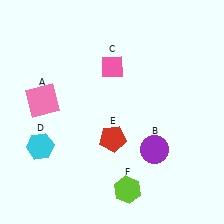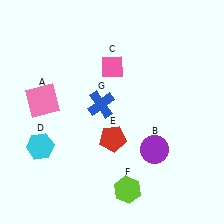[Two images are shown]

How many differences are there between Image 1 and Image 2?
There is 1 difference between the two images.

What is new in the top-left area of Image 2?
A blue cross (G) was added in the top-left area of Image 2.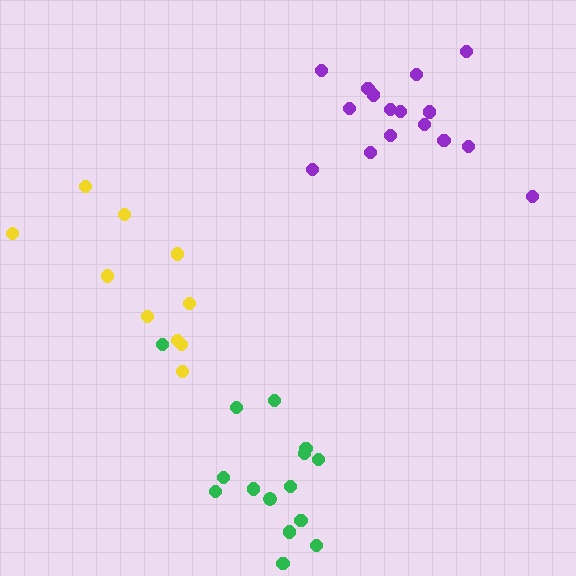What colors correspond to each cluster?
The clusters are colored: purple, green, yellow.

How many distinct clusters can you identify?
There are 3 distinct clusters.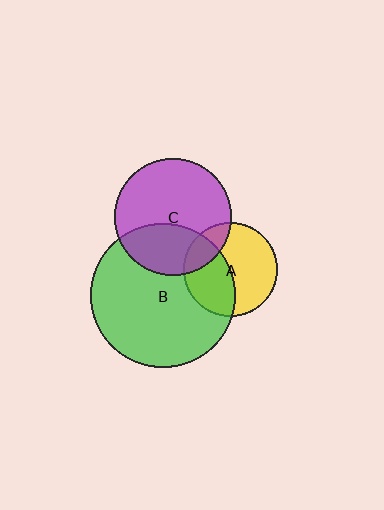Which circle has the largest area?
Circle B (green).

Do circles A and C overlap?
Yes.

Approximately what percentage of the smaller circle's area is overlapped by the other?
Approximately 20%.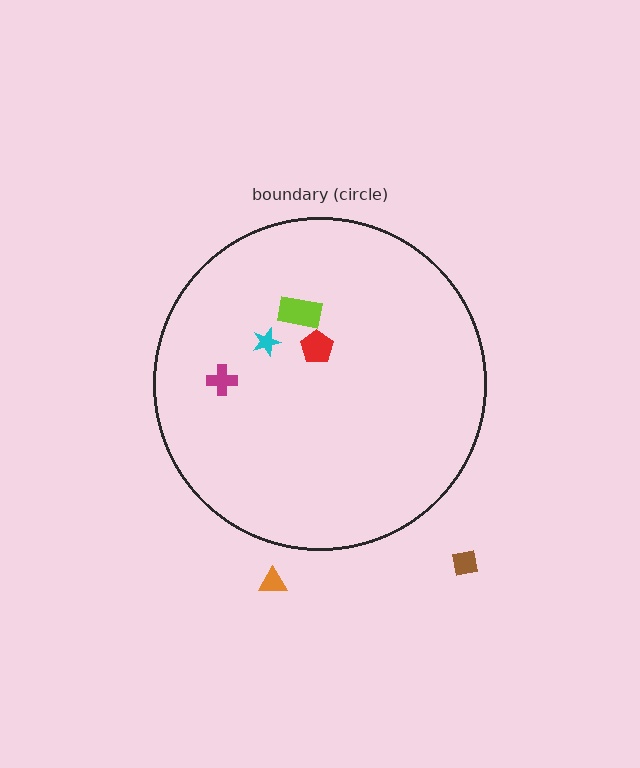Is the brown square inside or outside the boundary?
Outside.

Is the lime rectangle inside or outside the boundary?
Inside.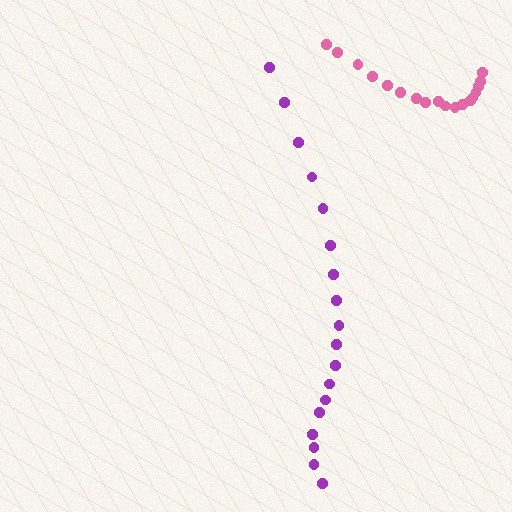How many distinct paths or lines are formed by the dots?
There are 2 distinct paths.